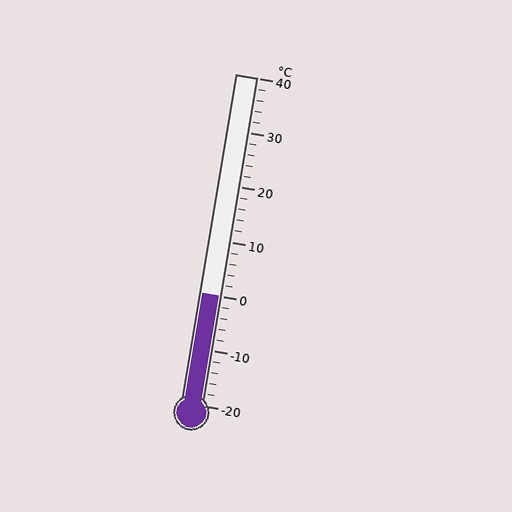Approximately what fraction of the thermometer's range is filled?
The thermometer is filled to approximately 35% of its range.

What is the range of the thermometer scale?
The thermometer scale ranges from -20°C to 40°C.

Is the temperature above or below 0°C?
The temperature is at 0°C.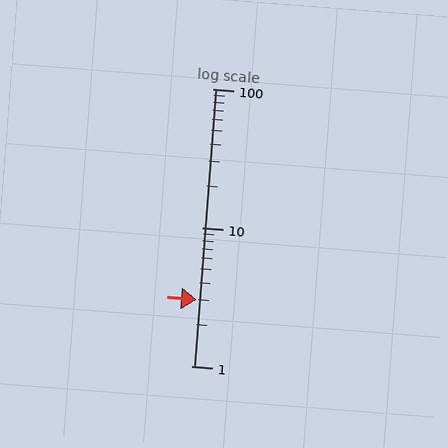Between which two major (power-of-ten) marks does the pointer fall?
The pointer is between 1 and 10.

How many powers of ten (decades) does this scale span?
The scale spans 2 decades, from 1 to 100.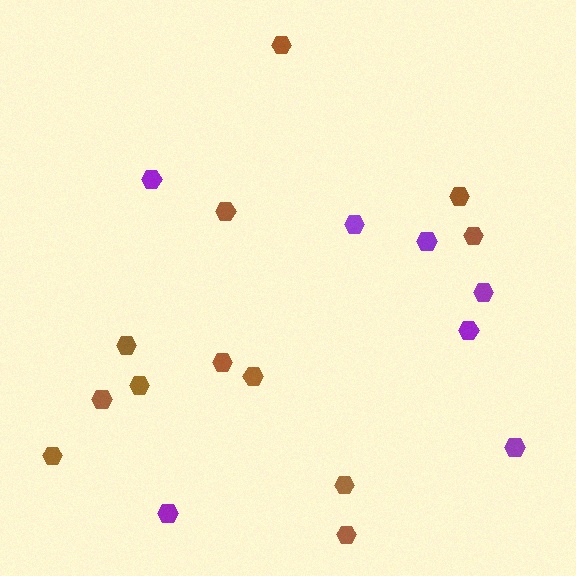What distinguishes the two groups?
There are 2 groups: one group of brown hexagons (12) and one group of purple hexagons (7).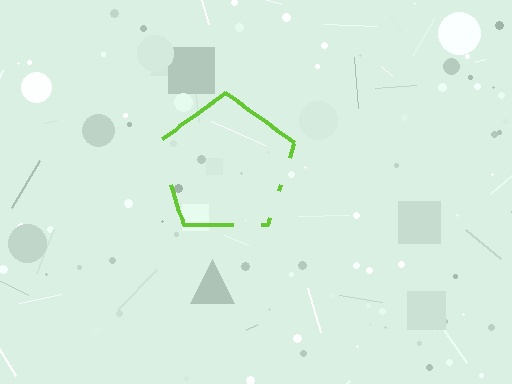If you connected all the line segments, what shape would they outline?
They would outline a pentagon.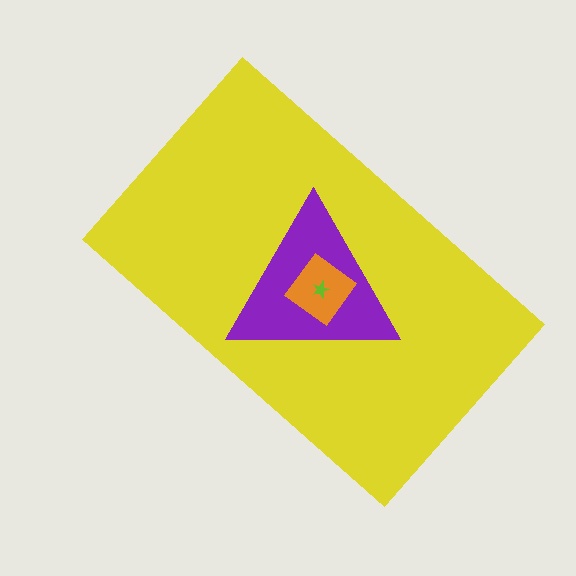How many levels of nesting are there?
4.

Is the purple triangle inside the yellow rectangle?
Yes.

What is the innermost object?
The lime star.